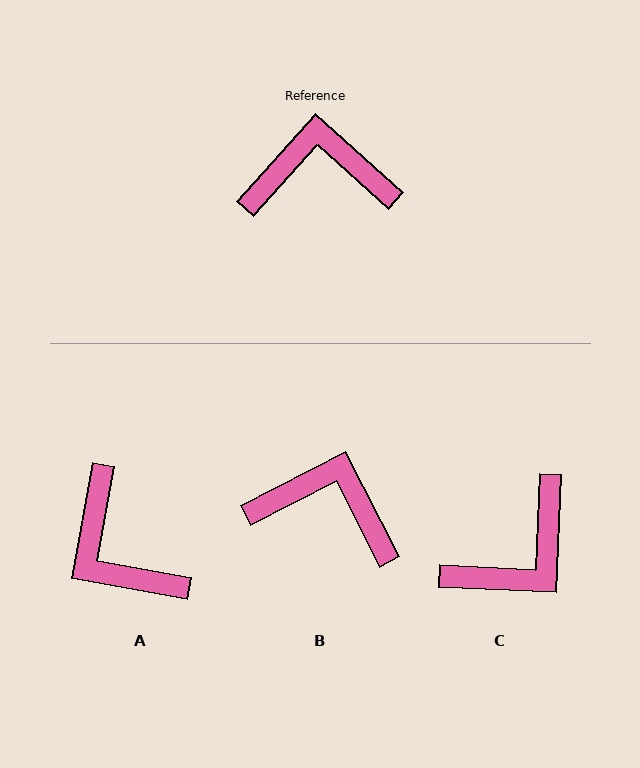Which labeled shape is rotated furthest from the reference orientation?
C, about 141 degrees away.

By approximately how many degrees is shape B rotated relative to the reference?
Approximately 21 degrees clockwise.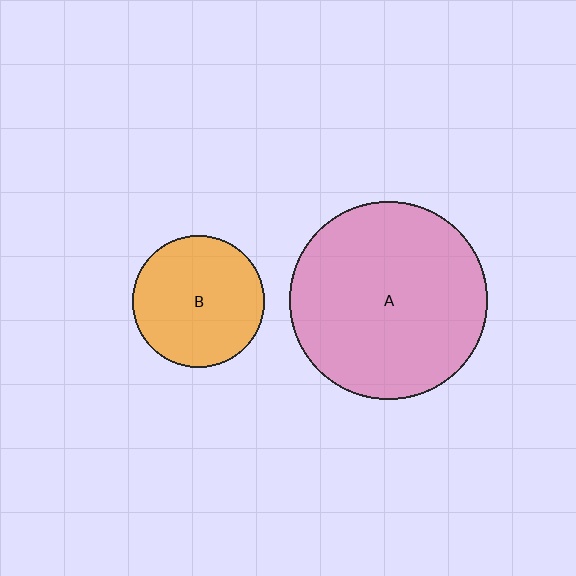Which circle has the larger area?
Circle A (pink).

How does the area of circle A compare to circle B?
Approximately 2.2 times.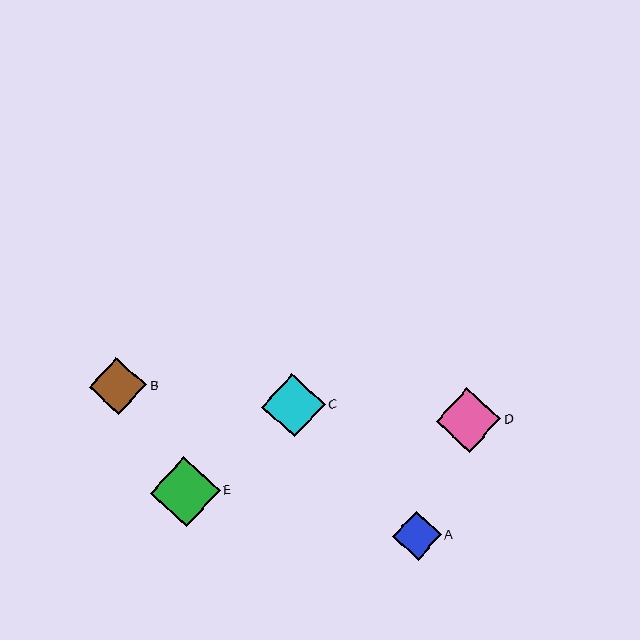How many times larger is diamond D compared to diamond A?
Diamond D is approximately 1.3 times the size of diamond A.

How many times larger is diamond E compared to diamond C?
Diamond E is approximately 1.1 times the size of diamond C.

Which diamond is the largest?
Diamond E is the largest with a size of approximately 70 pixels.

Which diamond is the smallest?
Diamond A is the smallest with a size of approximately 48 pixels.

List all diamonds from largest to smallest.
From largest to smallest: E, D, C, B, A.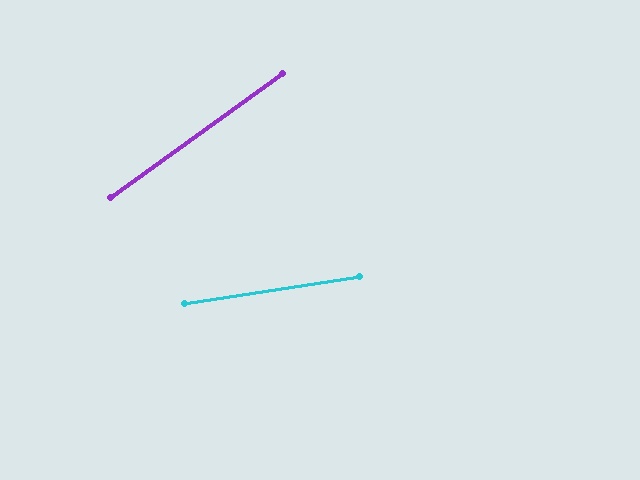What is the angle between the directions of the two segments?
Approximately 27 degrees.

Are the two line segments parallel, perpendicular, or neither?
Neither parallel nor perpendicular — they differ by about 27°.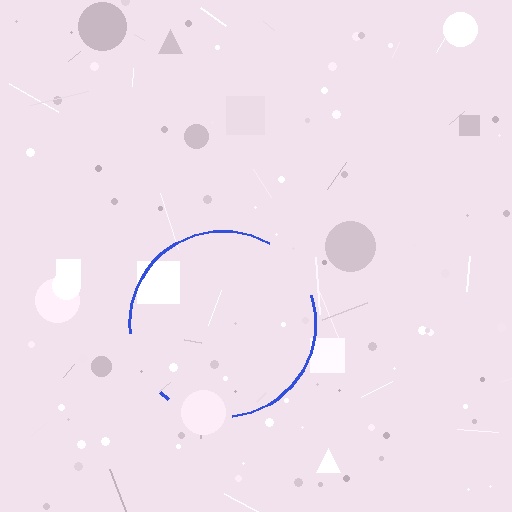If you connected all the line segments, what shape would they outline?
They would outline a circle.